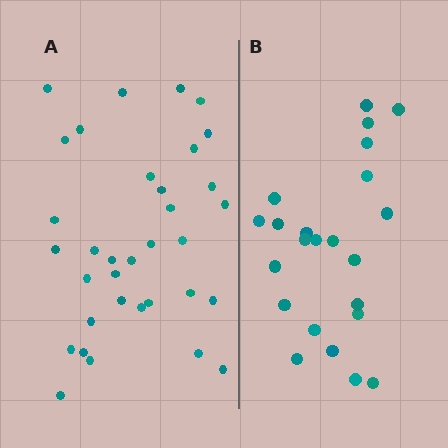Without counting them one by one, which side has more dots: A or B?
Region A (the left region) has more dots.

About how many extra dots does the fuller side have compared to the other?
Region A has roughly 12 or so more dots than region B.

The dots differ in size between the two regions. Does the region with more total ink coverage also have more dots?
No. Region B has more total ink coverage because its dots are larger, but region A actually contains more individual dots. Total area can be misleading — the number of items is what matters here.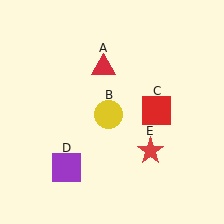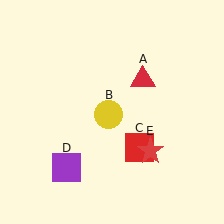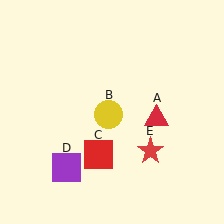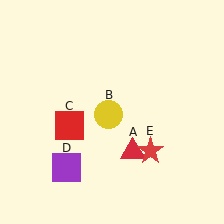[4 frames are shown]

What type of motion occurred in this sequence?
The red triangle (object A), red square (object C) rotated clockwise around the center of the scene.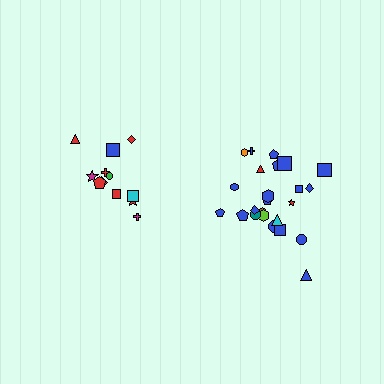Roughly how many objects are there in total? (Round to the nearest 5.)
Roughly 35 objects in total.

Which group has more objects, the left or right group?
The right group.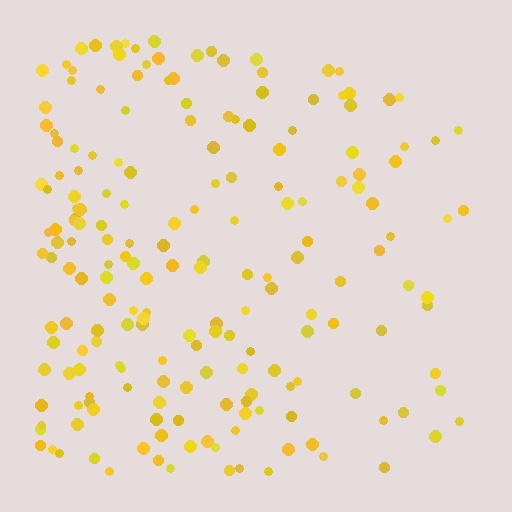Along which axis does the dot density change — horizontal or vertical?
Horizontal.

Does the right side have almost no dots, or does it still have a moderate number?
Still a moderate number, just noticeably fewer than the left.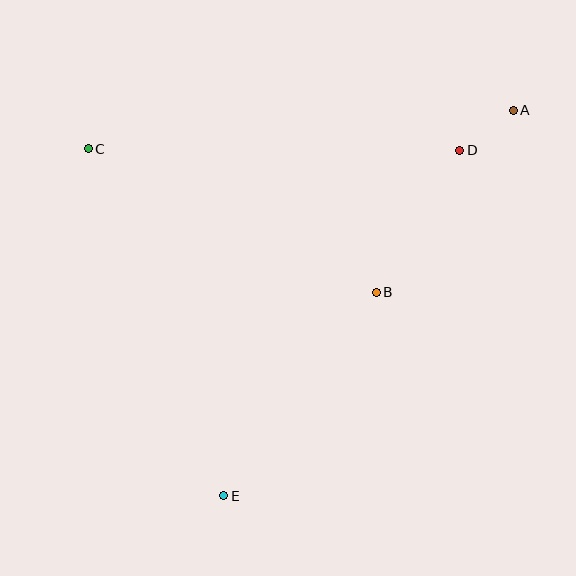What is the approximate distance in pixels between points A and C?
The distance between A and C is approximately 426 pixels.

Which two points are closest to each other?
Points A and D are closest to each other.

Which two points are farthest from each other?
Points A and E are farthest from each other.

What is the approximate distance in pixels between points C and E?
The distance between C and E is approximately 373 pixels.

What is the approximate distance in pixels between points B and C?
The distance between B and C is approximately 321 pixels.